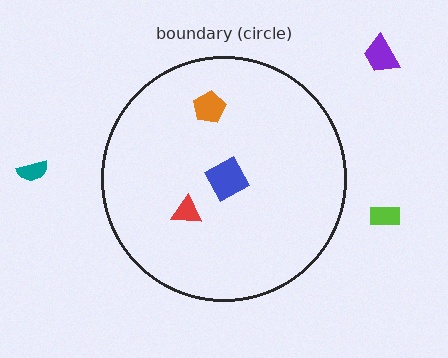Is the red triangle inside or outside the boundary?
Inside.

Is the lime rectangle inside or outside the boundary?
Outside.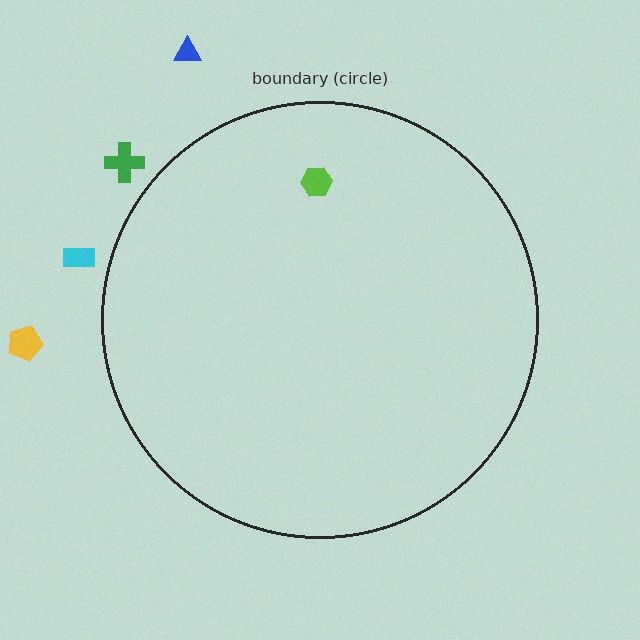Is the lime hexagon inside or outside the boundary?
Inside.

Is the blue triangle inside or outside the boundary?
Outside.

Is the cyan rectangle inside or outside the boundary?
Outside.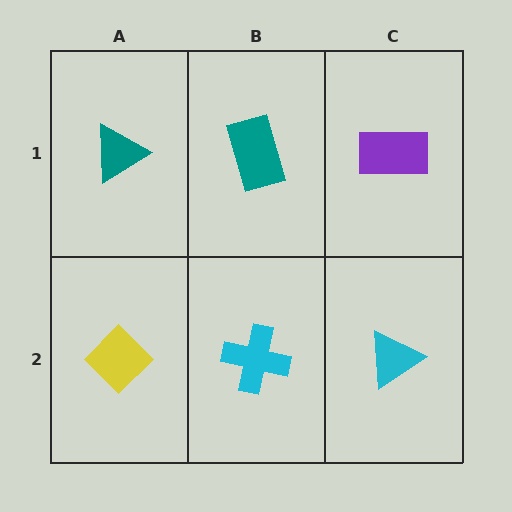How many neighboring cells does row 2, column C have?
2.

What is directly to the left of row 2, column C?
A cyan cross.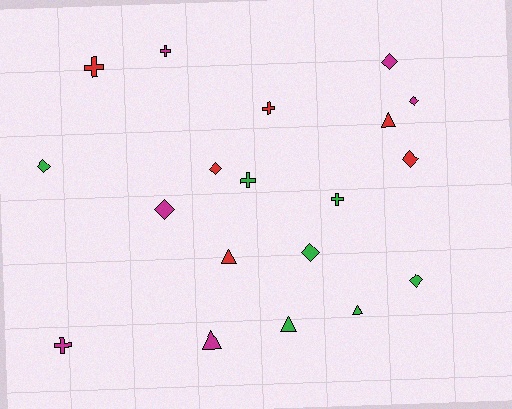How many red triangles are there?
There are 2 red triangles.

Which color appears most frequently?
Green, with 7 objects.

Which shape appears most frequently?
Diamond, with 8 objects.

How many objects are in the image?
There are 19 objects.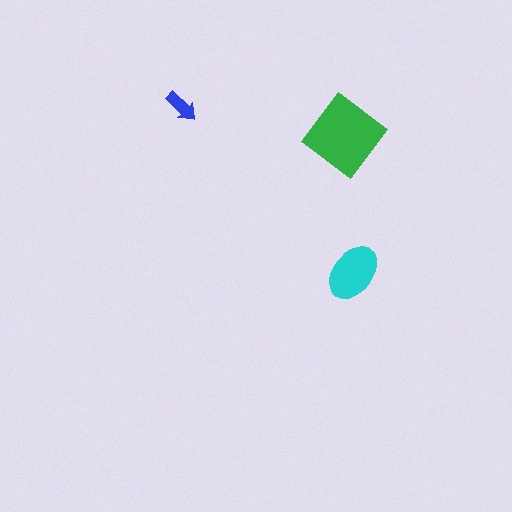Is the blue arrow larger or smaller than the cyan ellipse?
Smaller.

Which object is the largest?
The green diamond.